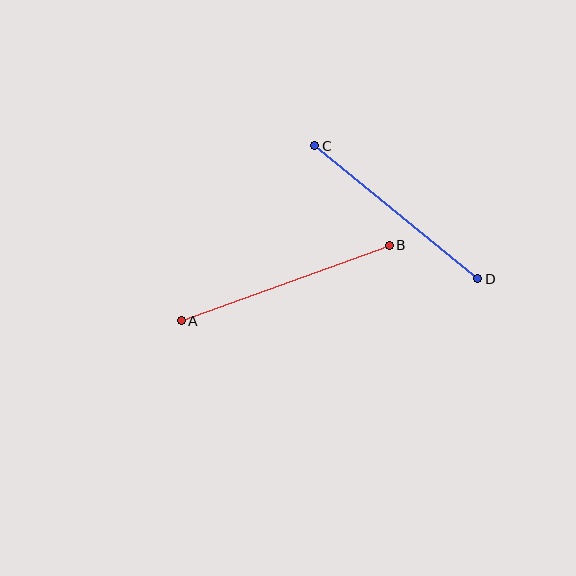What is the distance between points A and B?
The distance is approximately 221 pixels.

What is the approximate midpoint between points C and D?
The midpoint is at approximately (396, 212) pixels.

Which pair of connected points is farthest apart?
Points A and B are farthest apart.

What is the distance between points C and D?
The distance is approximately 210 pixels.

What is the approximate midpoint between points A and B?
The midpoint is at approximately (285, 283) pixels.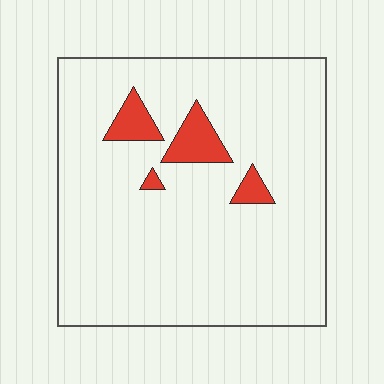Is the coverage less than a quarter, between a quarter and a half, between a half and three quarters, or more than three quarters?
Less than a quarter.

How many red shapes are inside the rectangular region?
4.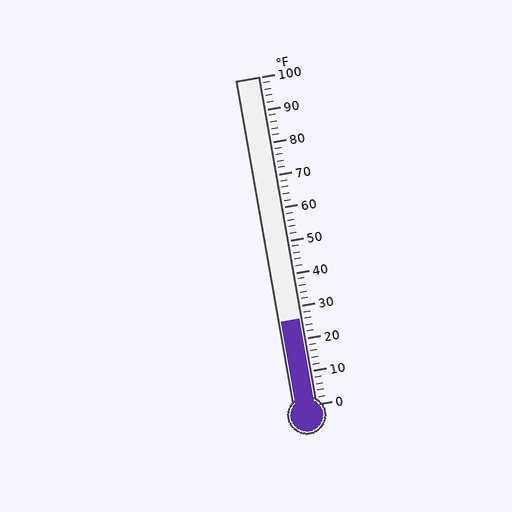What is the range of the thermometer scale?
The thermometer scale ranges from 0°F to 100°F.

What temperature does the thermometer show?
The thermometer shows approximately 26°F.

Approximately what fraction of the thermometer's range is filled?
The thermometer is filled to approximately 25% of its range.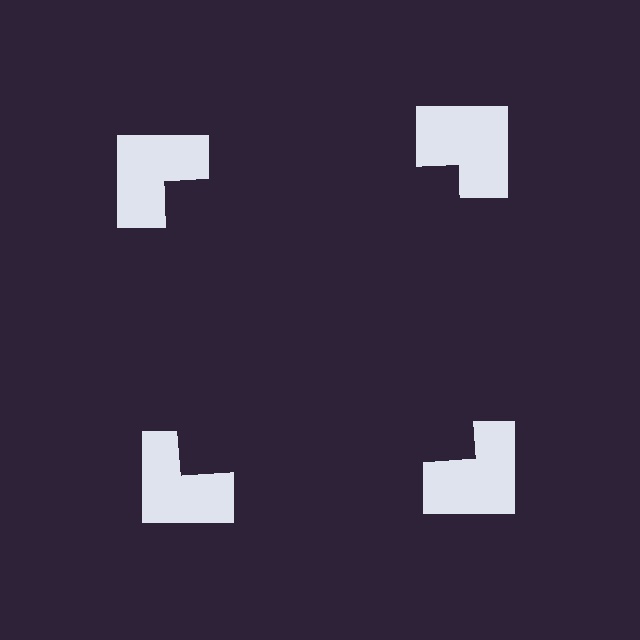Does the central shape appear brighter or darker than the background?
It typically appears slightly darker than the background, even though no actual brightness change is drawn.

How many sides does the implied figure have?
4 sides.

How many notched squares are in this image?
There are 4 — one at each vertex of the illusory square.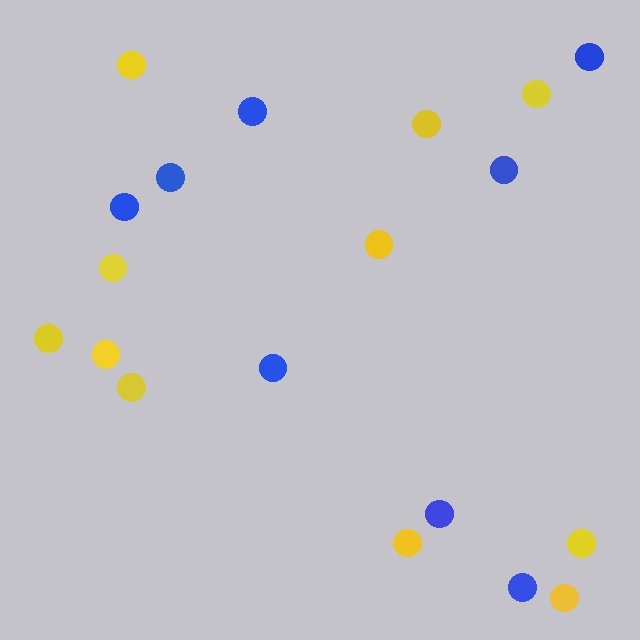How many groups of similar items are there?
There are 2 groups: one group of blue circles (8) and one group of yellow circles (11).